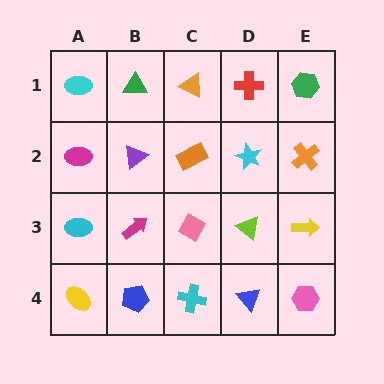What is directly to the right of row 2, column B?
An orange rectangle.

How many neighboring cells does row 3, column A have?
3.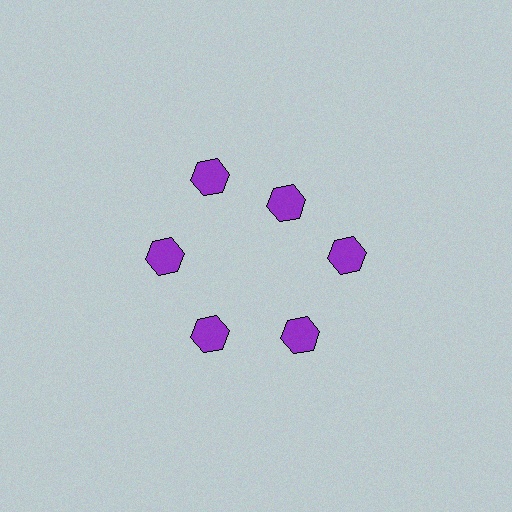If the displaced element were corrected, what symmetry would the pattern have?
It would have 6-fold rotational symmetry — the pattern would map onto itself every 60 degrees.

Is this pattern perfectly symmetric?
No. The 6 purple hexagons are arranged in a ring, but one element near the 1 o'clock position is pulled inward toward the center, breaking the 6-fold rotational symmetry.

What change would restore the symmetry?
The symmetry would be restored by moving it outward, back onto the ring so that all 6 hexagons sit at equal angles and equal distance from the center.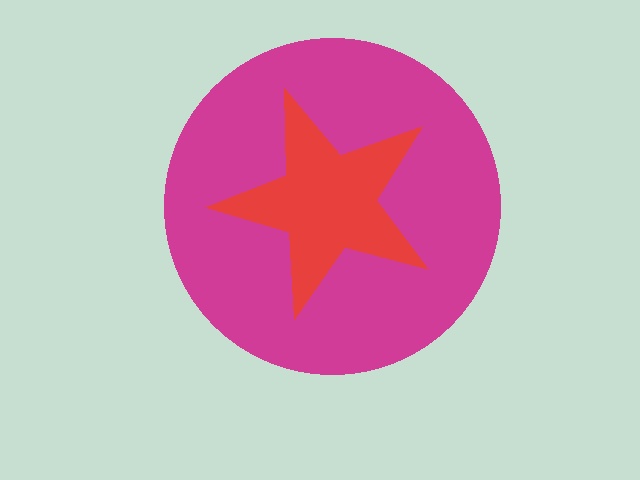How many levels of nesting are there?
2.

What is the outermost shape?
The magenta circle.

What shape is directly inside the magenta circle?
The red star.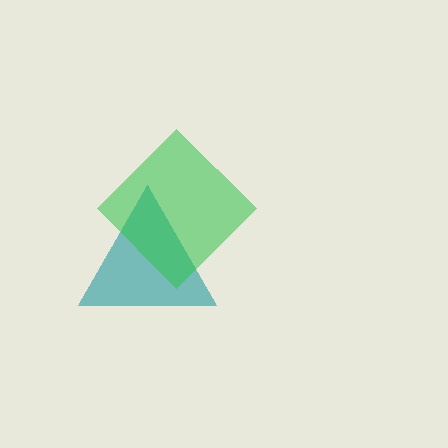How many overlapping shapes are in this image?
There are 2 overlapping shapes in the image.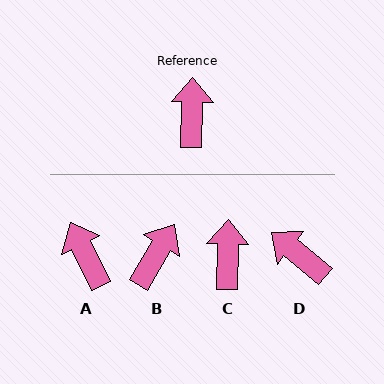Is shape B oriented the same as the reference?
No, it is off by about 30 degrees.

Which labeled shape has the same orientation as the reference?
C.